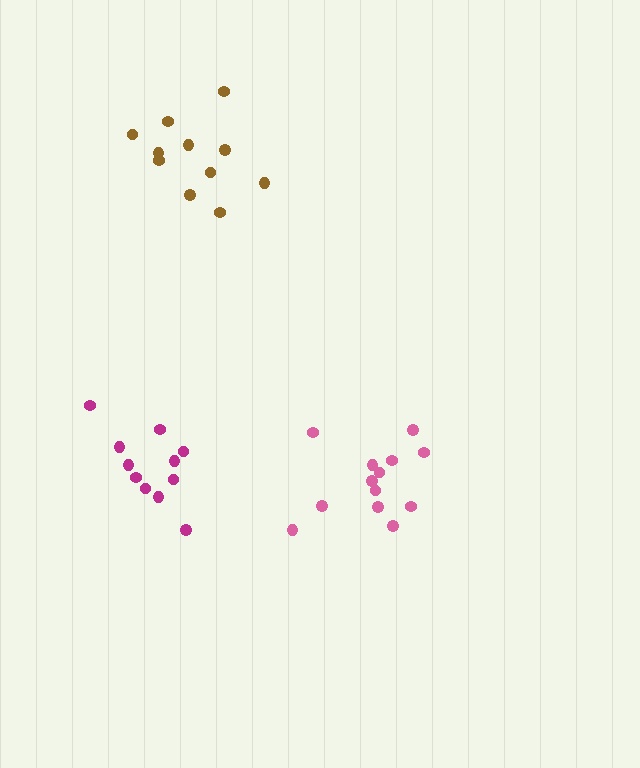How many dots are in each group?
Group 1: 13 dots, Group 2: 11 dots, Group 3: 11 dots (35 total).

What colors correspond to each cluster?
The clusters are colored: pink, magenta, brown.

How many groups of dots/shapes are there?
There are 3 groups.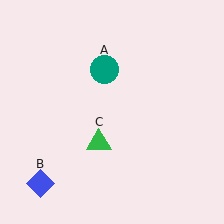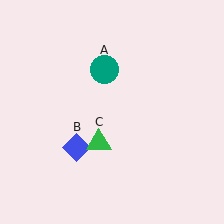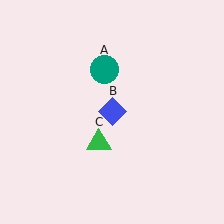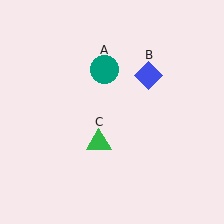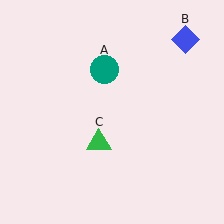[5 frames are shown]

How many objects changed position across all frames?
1 object changed position: blue diamond (object B).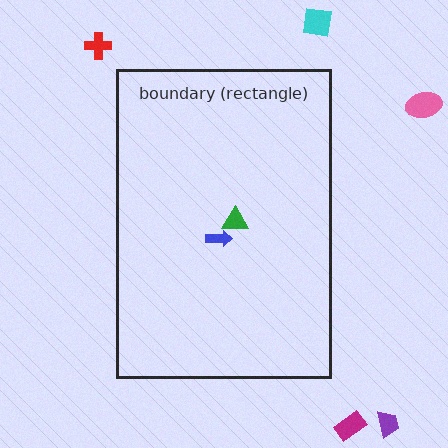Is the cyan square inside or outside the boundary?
Outside.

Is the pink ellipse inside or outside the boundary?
Outside.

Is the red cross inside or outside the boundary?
Outside.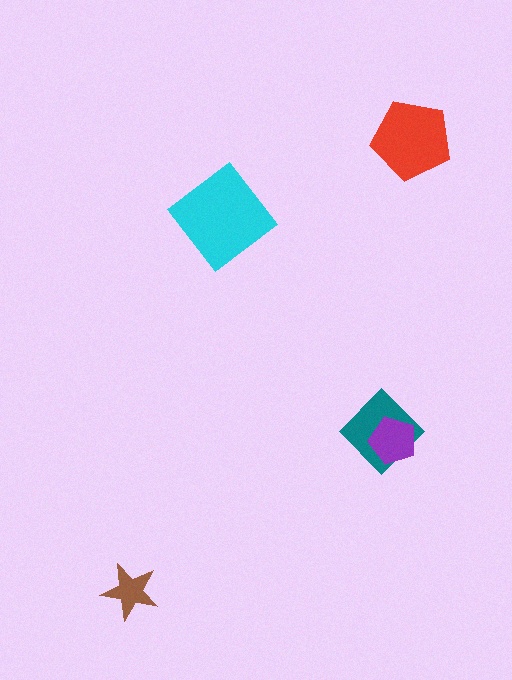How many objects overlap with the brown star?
0 objects overlap with the brown star.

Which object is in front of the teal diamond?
The purple pentagon is in front of the teal diamond.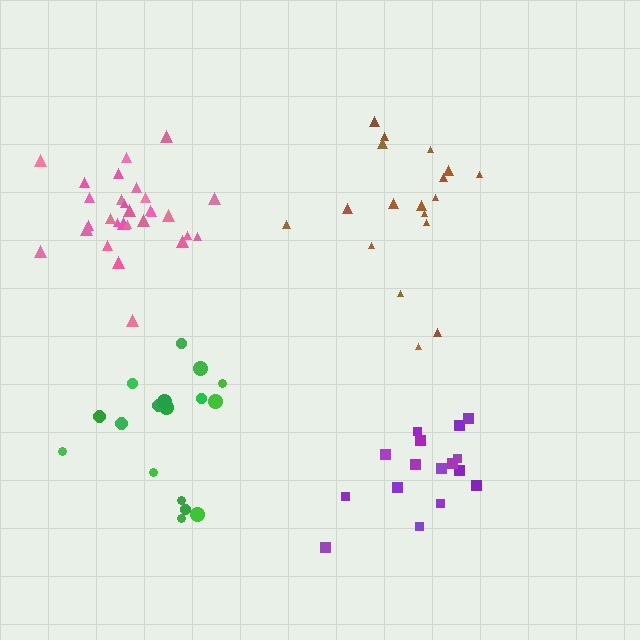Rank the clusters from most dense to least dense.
pink, purple, brown, green.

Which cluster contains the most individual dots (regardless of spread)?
Pink (30).